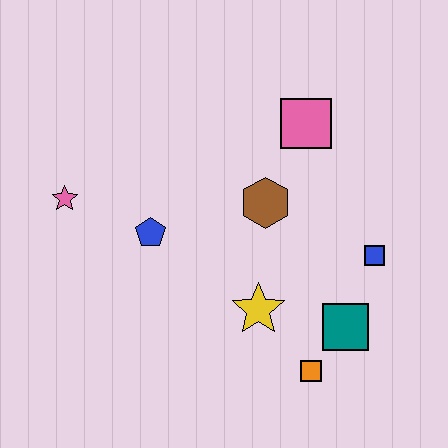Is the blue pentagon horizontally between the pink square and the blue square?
No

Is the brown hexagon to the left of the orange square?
Yes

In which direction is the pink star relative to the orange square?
The pink star is to the left of the orange square.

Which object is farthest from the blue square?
The pink star is farthest from the blue square.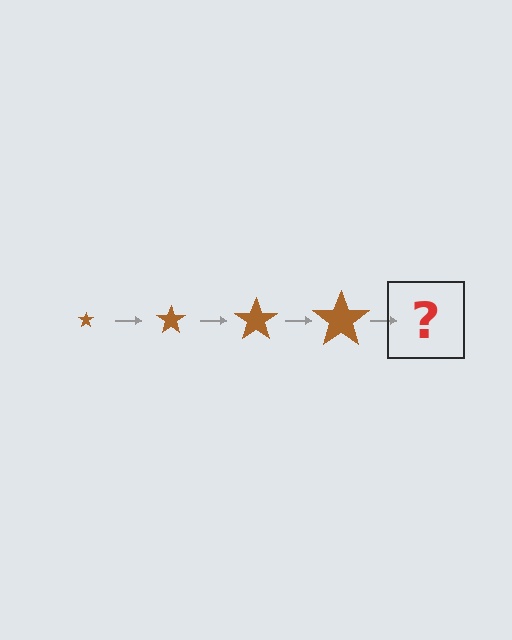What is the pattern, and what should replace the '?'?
The pattern is that the star gets progressively larger each step. The '?' should be a brown star, larger than the previous one.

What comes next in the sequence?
The next element should be a brown star, larger than the previous one.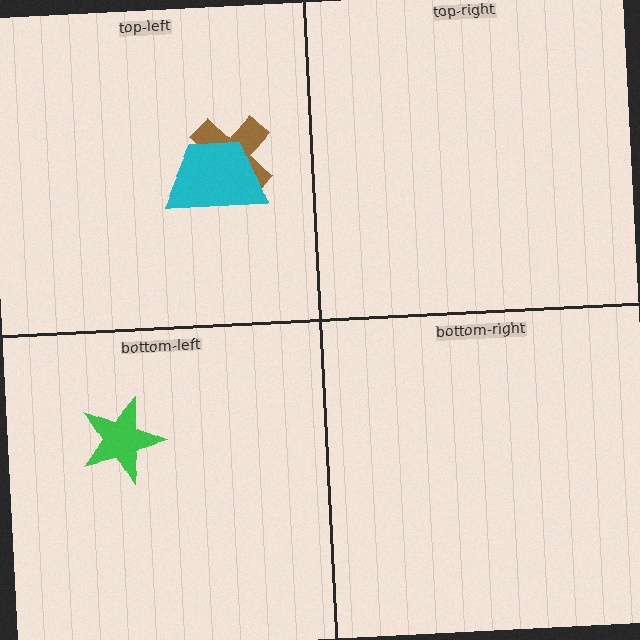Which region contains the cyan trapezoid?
The top-left region.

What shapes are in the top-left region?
The brown cross, the cyan trapezoid.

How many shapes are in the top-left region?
2.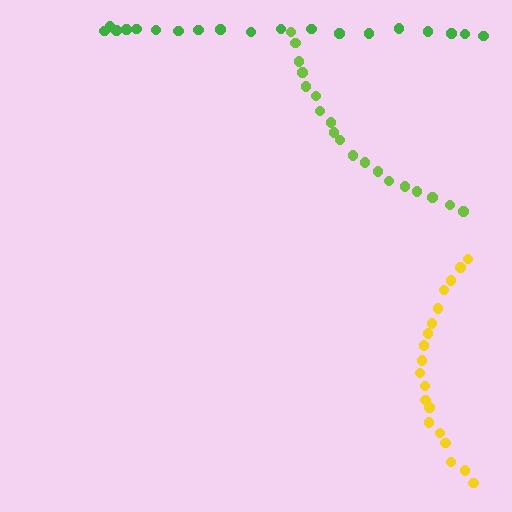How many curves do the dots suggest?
There are 3 distinct paths.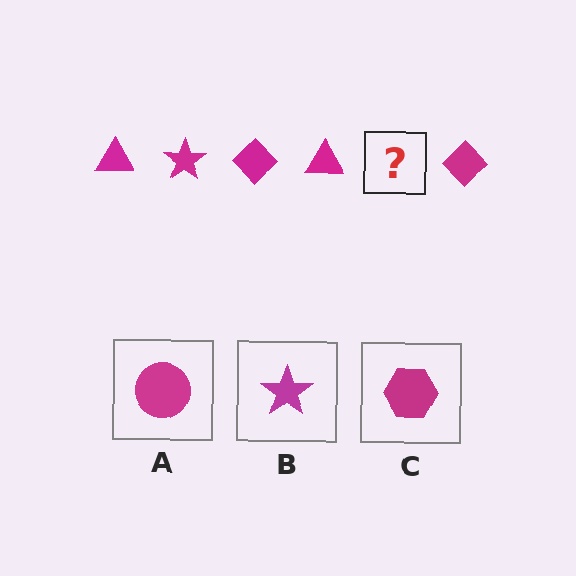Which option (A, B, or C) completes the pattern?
B.